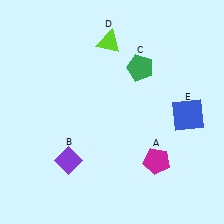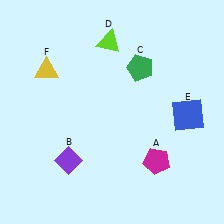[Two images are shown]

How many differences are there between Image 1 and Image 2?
There is 1 difference between the two images.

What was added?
A yellow triangle (F) was added in Image 2.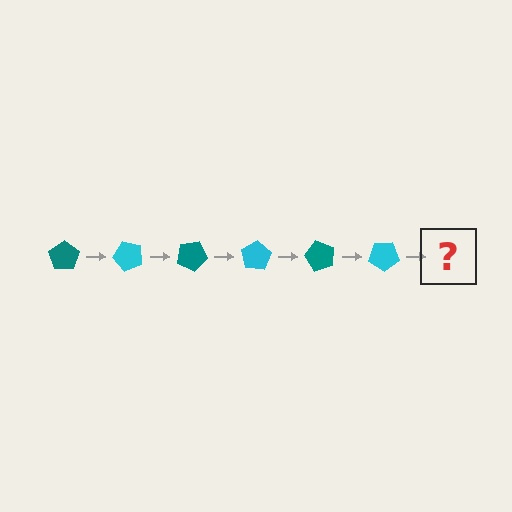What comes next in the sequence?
The next element should be a teal pentagon, rotated 300 degrees from the start.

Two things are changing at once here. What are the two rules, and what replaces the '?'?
The two rules are that it rotates 50 degrees each step and the color cycles through teal and cyan. The '?' should be a teal pentagon, rotated 300 degrees from the start.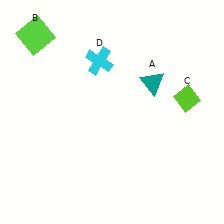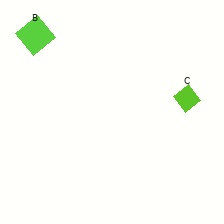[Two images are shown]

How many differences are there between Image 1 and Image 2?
There are 2 differences between the two images.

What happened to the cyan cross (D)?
The cyan cross (D) was removed in Image 2. It was in the top-left area of Image 1.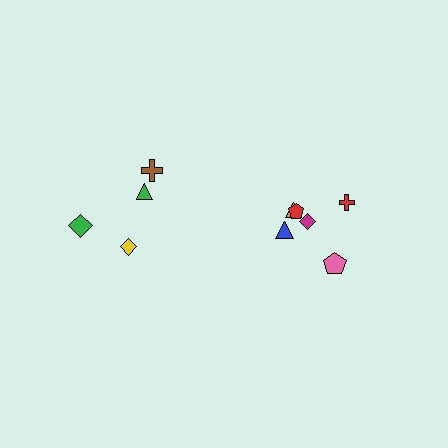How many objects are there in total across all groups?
There are 10 objects.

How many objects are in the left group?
There are 4 objects.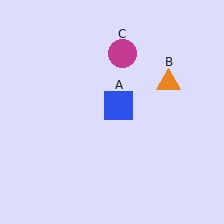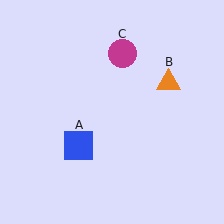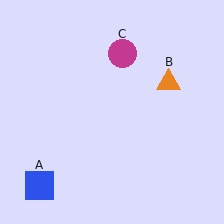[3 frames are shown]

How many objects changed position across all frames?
1 object changed position: blue square (object A).